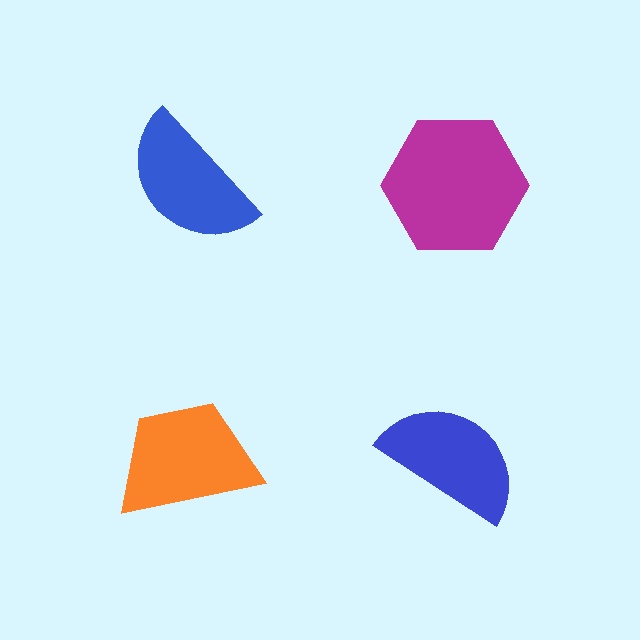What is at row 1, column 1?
A blue semicircle.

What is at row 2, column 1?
An orange trapezoid.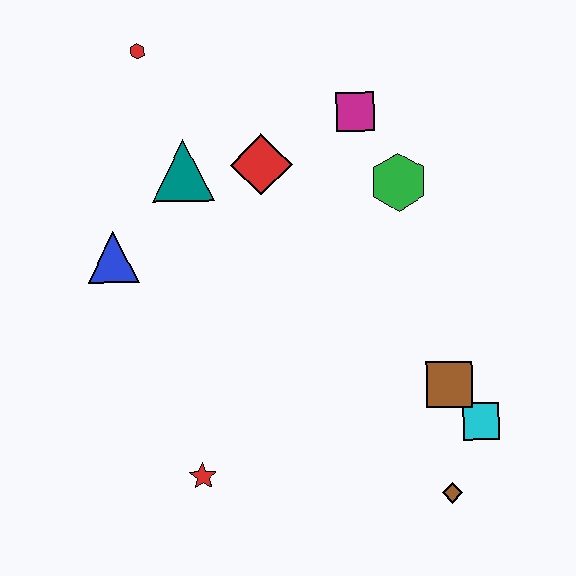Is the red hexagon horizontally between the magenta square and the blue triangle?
Yes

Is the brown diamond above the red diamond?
No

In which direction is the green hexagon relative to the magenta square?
The green hexagon is below the magenta square.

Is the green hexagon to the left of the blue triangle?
No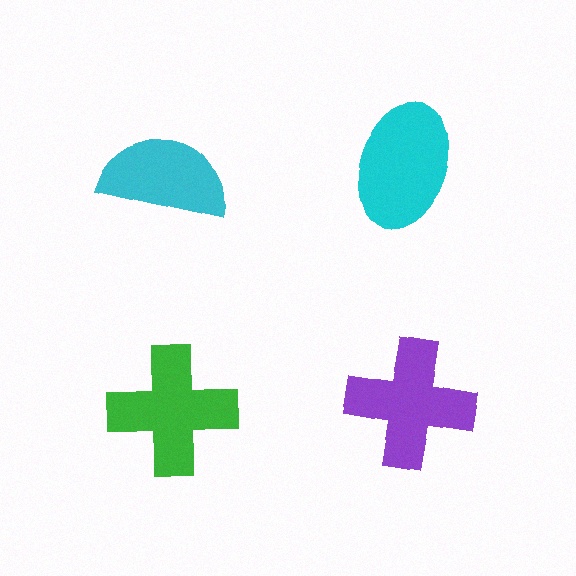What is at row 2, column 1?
A green cross.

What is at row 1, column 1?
A cyan semicircle.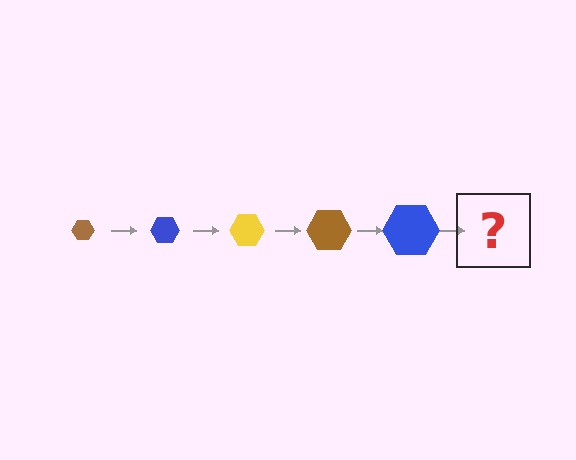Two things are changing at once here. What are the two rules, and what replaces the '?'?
The two rules are that the hexagon grows larger each step and the color cycles through brown, blue, and yellow. The '?' should be a yellow hexagon, larger than the previous one.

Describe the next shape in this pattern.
It should be a yellow hexagon, larger than the previous one.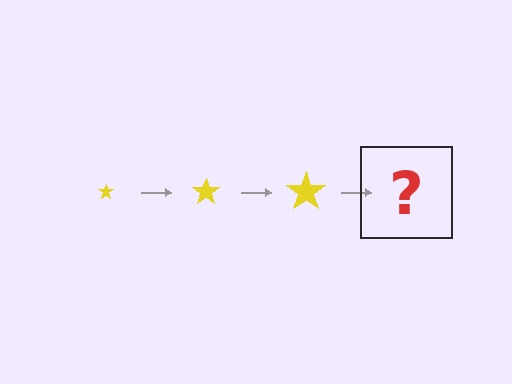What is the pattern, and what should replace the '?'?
The pattern is that the star gets progressively larger each step. The '?' should be a yellow star, larger than the previous one.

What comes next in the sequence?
The next element should be a yellow star, larger than the previous one.